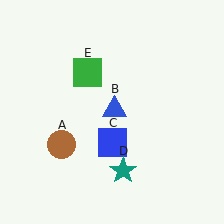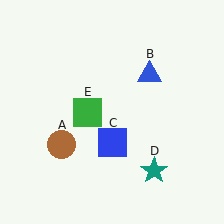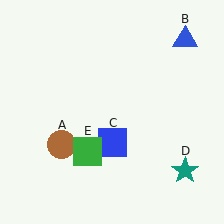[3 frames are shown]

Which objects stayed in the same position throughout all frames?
Brown circle (object A) and blue square (object C) remained stationary.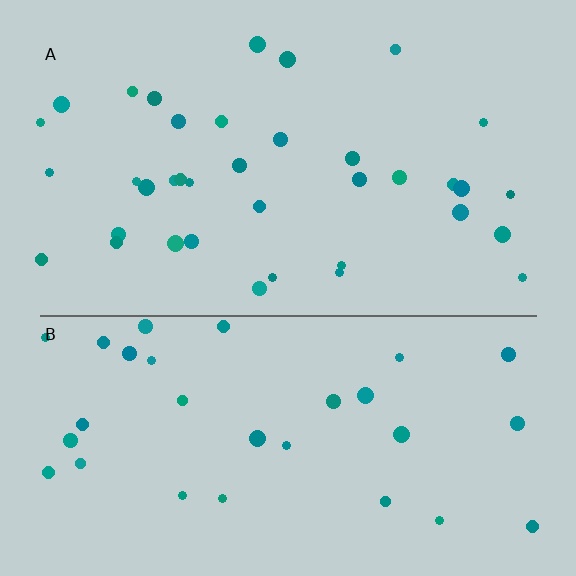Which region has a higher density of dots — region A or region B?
A (the top).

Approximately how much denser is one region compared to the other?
Approximately 1.2× — region A over region B.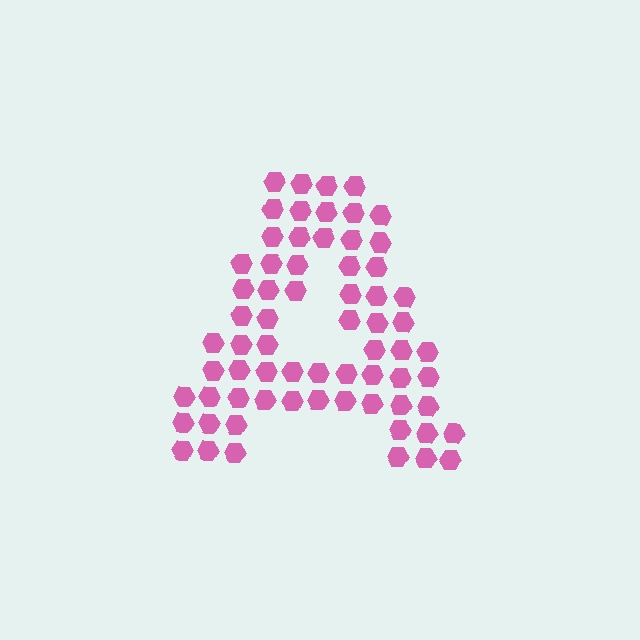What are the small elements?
The small elements are hexagons.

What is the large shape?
The large shape is the letter A.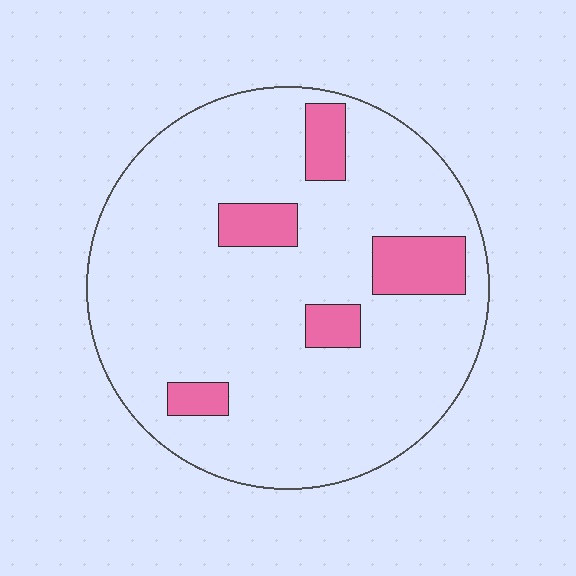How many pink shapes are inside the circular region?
5.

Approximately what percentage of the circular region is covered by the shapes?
Approximately 15%.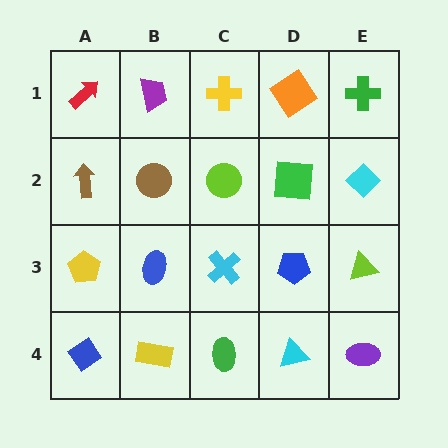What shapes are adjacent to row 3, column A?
A brown arrow (row 2, column A), a blue diamond (row 4, column A), a blue ellipse (row 3, column B).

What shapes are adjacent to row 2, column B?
A purple trapezoid (row 1, column B), a blue ellipse (row 3, column B), a brown arrow (row 2, column A), a lime circle (row 2, column C).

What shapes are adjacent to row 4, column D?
A blue pentagon (row 3, column D), a green ellipse (row 4, column C), a purple ellipse (row 4, column E).